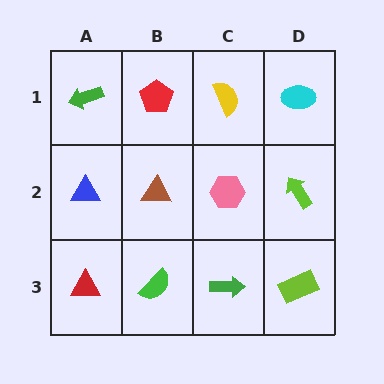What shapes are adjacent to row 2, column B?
A red pentagon (row 1, column B), a green semicircle (row 3, column B), a blue triangle (row 2, column A), a pink hexagon (row 2, column C).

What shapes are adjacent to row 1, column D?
A lime arrow (row 2, column D), a yellow semicircle (row 1, column C).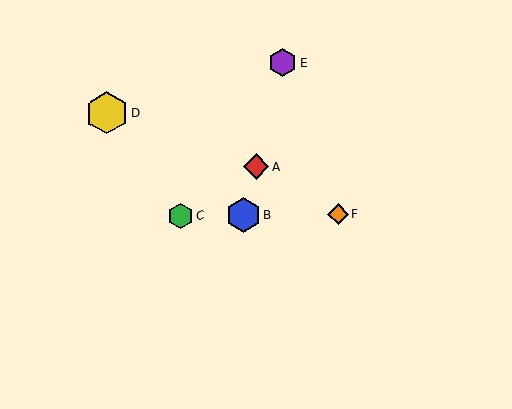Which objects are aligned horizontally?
Objects B, C, F are aligned horizontally.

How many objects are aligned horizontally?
3 objects (B, C, F) are aligned horizontally.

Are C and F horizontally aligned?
Yes, both are at y≈216.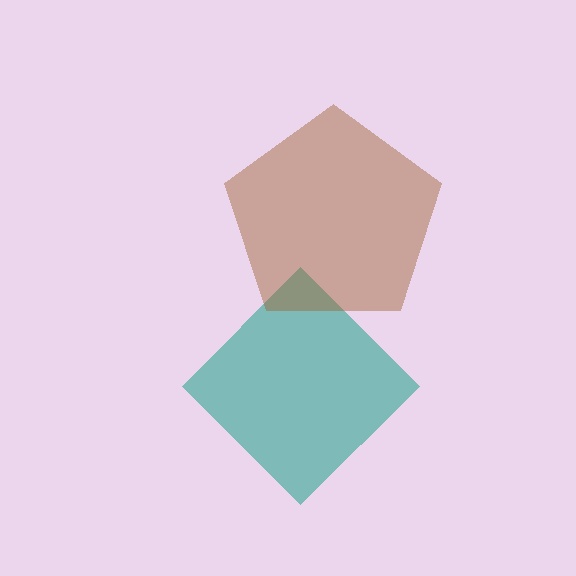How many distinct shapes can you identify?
There are 2 distinct shapes: a teal diamond, a brown pentagon.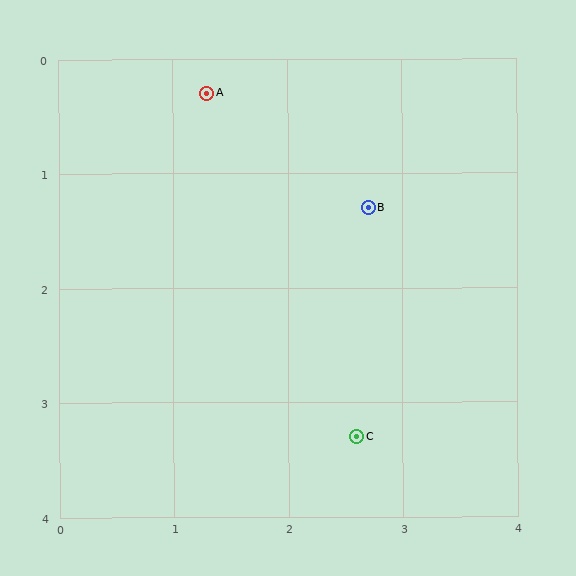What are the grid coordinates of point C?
Point C is at approximately (2.6, 3.3).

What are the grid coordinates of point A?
Point A is at approximately (1.3, 0.3).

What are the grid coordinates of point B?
Point B is at approximately (2.7, 1.3).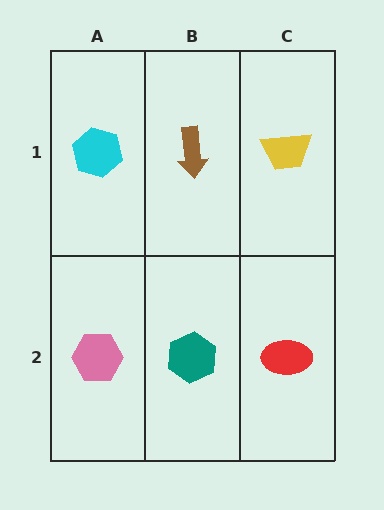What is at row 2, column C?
A red ellipse.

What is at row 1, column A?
A cyan hexagon.